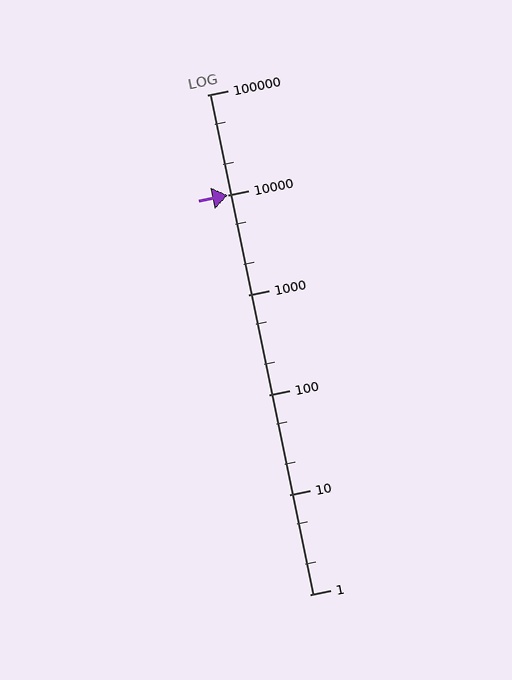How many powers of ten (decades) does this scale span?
The scale spans 5 decades, from 1 to 100000.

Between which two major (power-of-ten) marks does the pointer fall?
The pointer is between 10000 and 100000.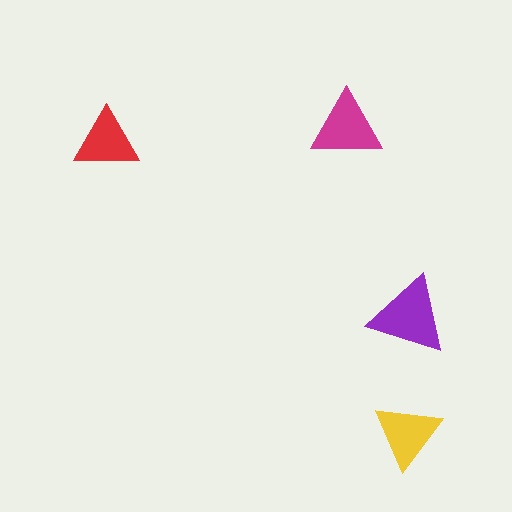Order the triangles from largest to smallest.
the purple one, the magenta one, the yellow one, the red one.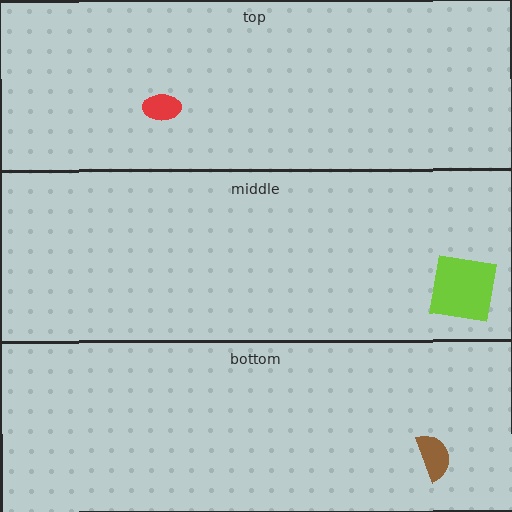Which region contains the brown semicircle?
The bottom region.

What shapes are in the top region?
The red ellipse.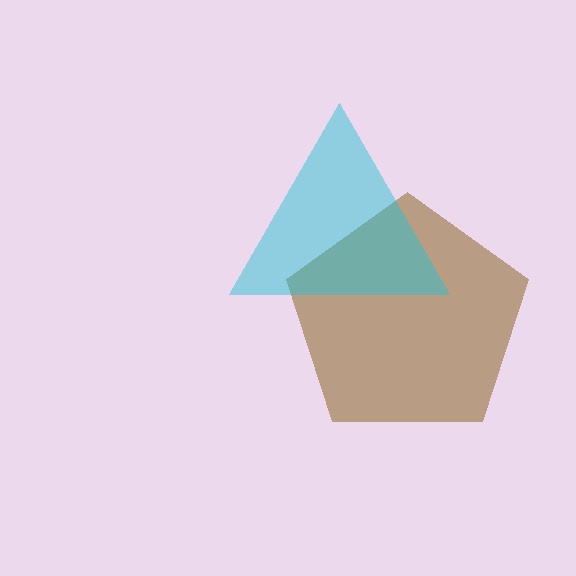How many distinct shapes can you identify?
There are 2 distinct shapes: a brown pentagon, a cyan triangle.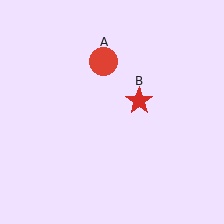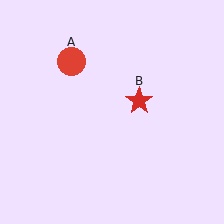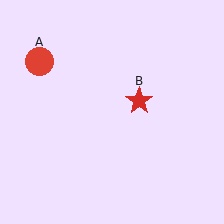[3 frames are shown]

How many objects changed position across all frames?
1 object changed position: red circle (object A).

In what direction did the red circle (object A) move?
The red circle (object A) moved left.